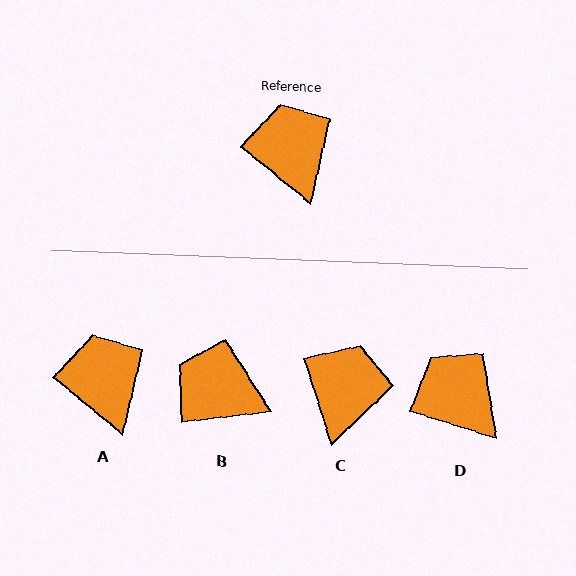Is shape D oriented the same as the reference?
No, it is off by about 22 degrees.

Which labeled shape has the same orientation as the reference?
A.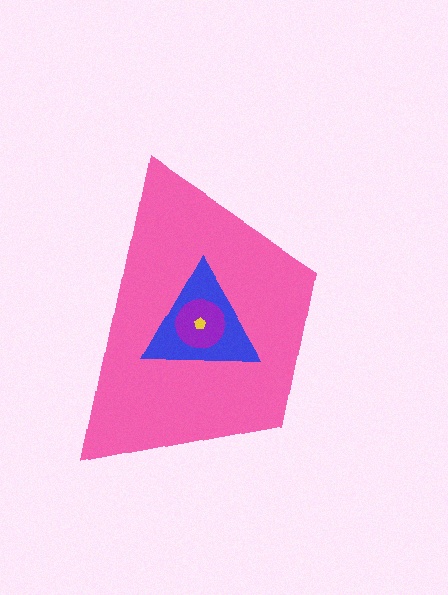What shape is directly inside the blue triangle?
The purple circle.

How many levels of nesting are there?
4.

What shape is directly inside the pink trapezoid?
The blue triangle.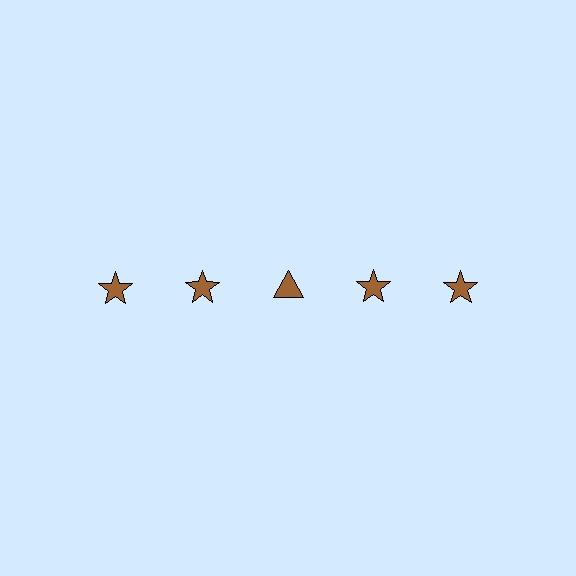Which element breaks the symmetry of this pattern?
The brown triangle in the top row, center column breaks the symmetry. All other shapes are brown stars.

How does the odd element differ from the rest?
It has a different shape: triangle instead of star.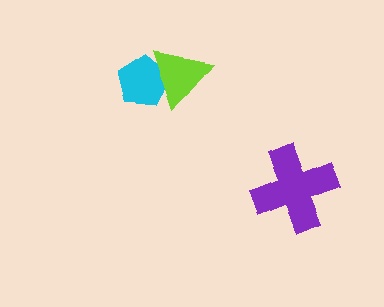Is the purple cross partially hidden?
No, no other shape covers it.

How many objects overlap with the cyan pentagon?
1 object overlaps with the cyan pentagon.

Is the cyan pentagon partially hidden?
Yes, it is partially covered by another shape.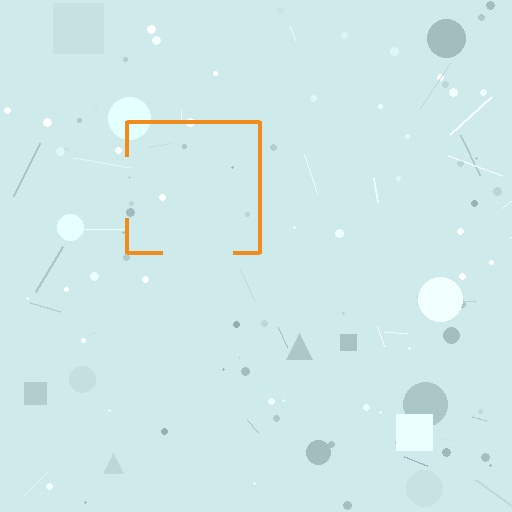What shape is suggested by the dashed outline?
The dashed outline suggests a square.